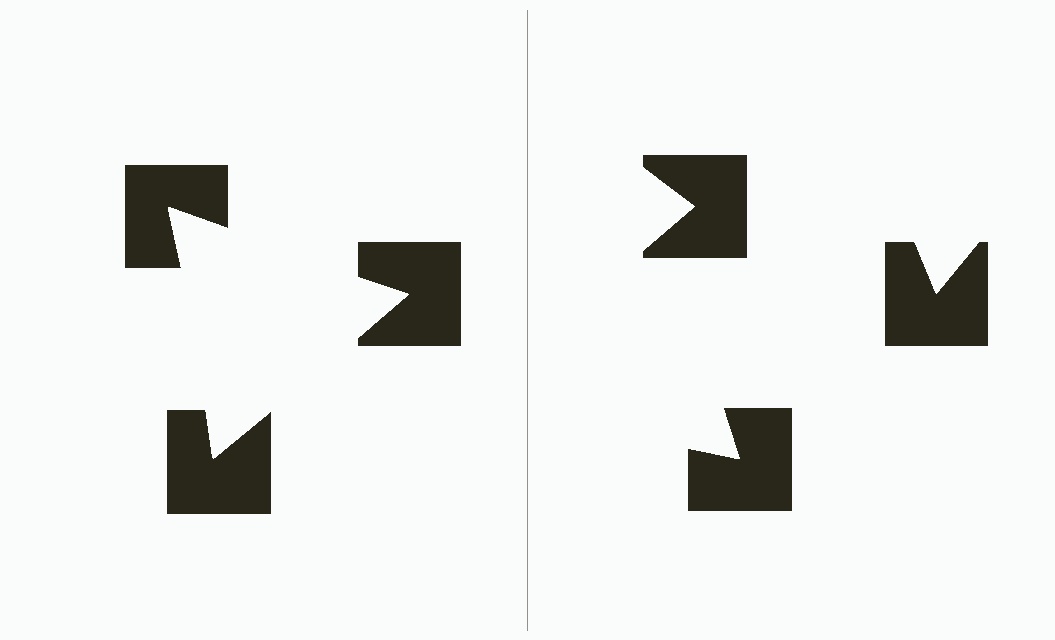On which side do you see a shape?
An illusory triangle appears on the left side. On the right side the wedge cuts are rotated, so no coherent shape forms.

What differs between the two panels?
The notched squares are positioned identically on both sides; only the wedge orientations differ. On the left they align to a triangle; on the right they are misaligned.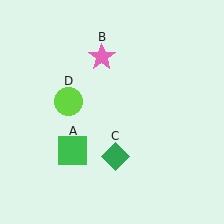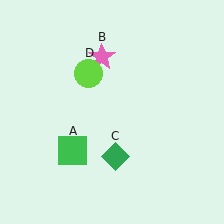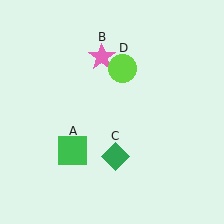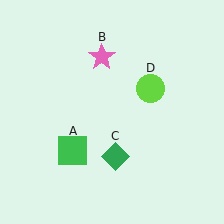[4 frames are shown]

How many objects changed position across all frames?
1 object changed position: lime circle (object D).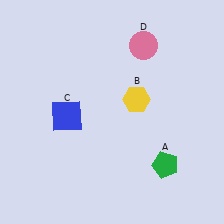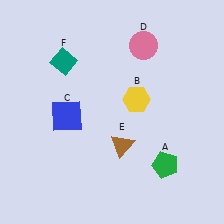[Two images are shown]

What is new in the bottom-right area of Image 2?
A brown triangle (E) was added in the bottom-right area of Image 2.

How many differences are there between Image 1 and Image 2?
There are 2 differences between the two images.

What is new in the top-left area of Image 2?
A teal diamond (F) was added in the top-left area of Image 2.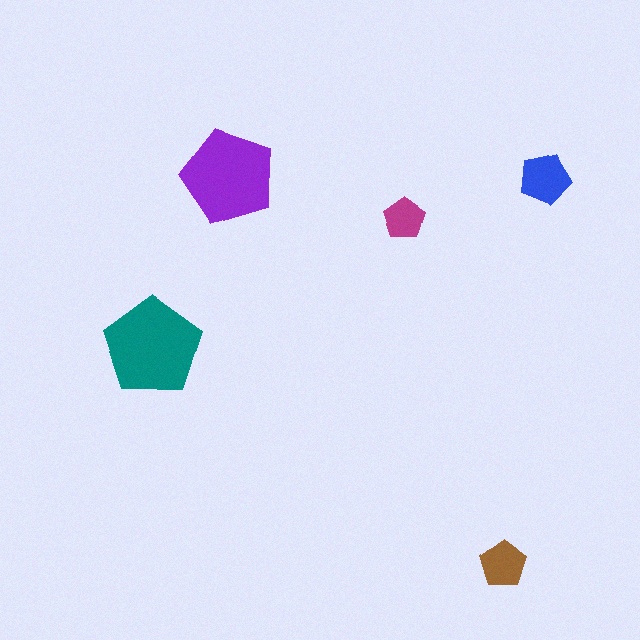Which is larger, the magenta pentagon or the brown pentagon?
The brown one.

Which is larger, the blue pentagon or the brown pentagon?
The blue one.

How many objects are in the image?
There are 5 objects in the image.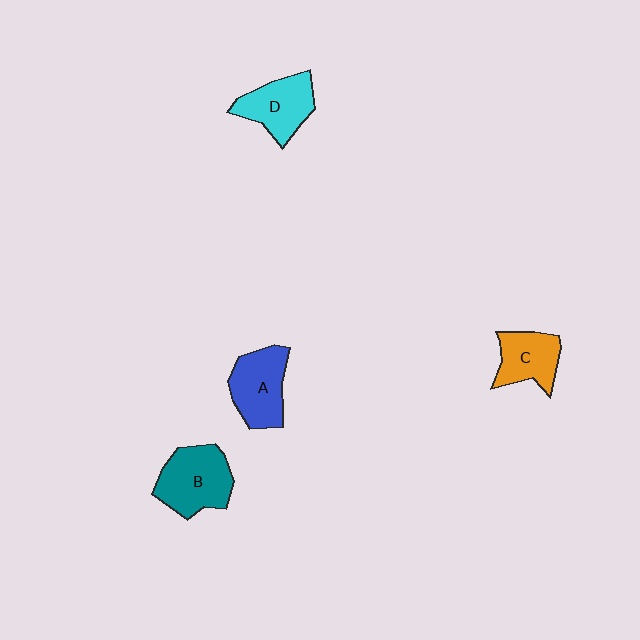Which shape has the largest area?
Shape B (teal).